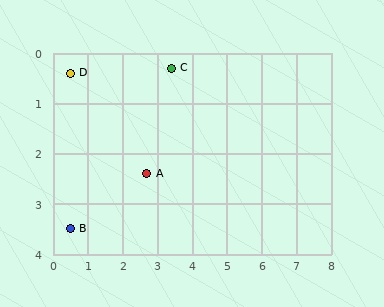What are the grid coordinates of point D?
Point D is at approximately (0.5, 0.4).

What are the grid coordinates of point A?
Point A is at approximately (2.7, 2.4).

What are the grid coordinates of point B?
Point B is at approximately (0.5, 3.5).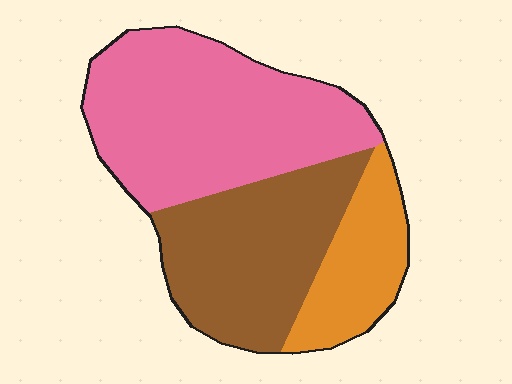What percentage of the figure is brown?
Brown takes up about one third (1/3) of the figure.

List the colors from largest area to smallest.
From largest to smallest: pink, brown, orange.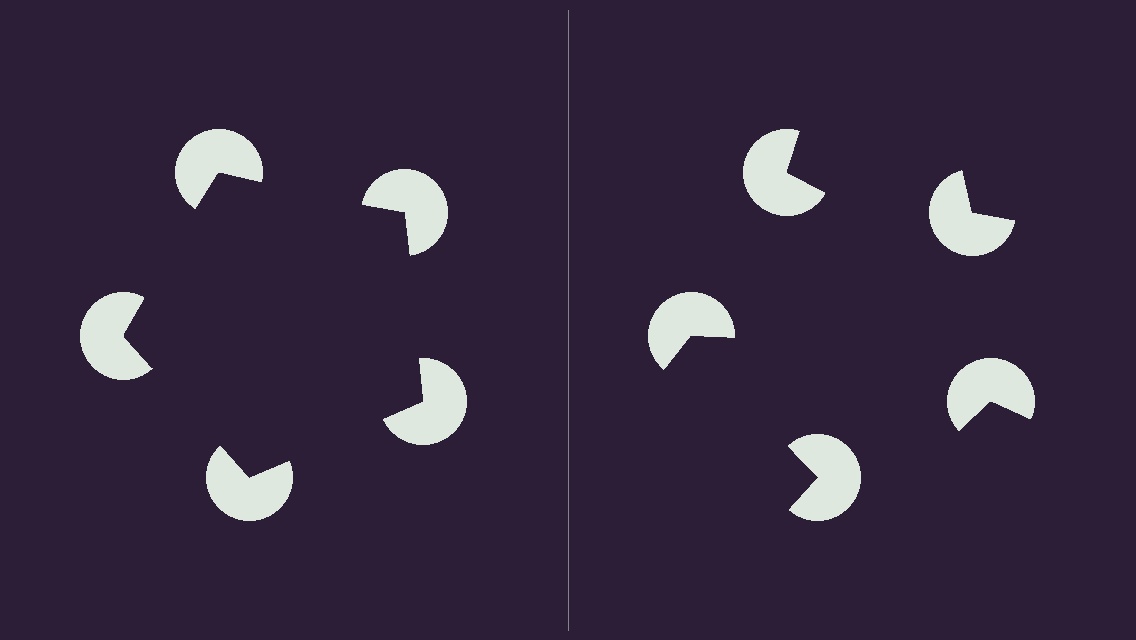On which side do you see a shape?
An illusory pentagon appears on the left side. On the right side the wedge cuts are rotated, so no coherent shape forms.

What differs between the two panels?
The pac-man discs are positioned identically on both sides; only the wedge orientations differ. On the left they align to a pentagon; on the right they are misaligned.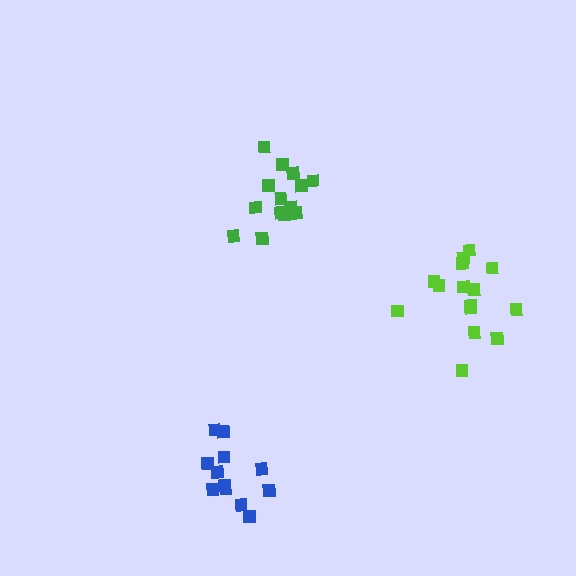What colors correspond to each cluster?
The clusters are colored: lime, green, blue.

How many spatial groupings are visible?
There are 3 spatial groupings.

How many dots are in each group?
Group 1: 15 dots, Group 2: 14 dots, Group 3: 12 dots (41 total).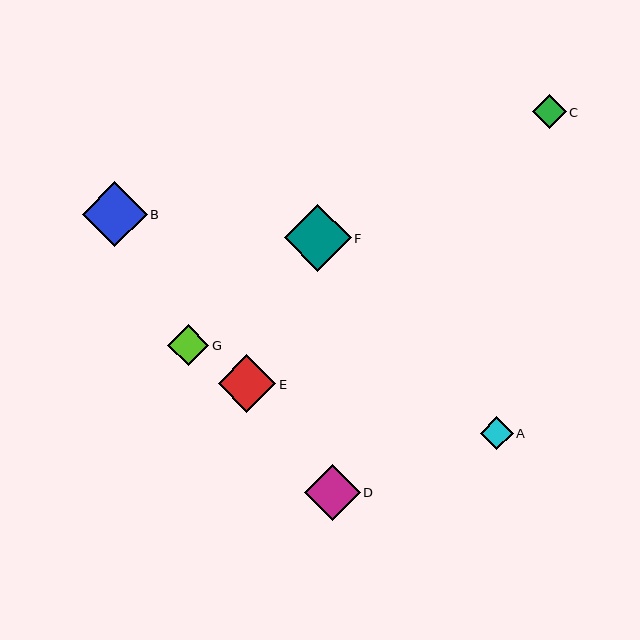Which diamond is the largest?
Diamond F is the largest with a size of approximately 67 pixels.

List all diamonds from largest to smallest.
From largest to smallest: F, B, E, D, G, C, A.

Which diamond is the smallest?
Diamond A is the smallest with a size of approximately 33 pixels.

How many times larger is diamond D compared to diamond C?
Diamond D is approximately 1.6 times the size of diamond C.